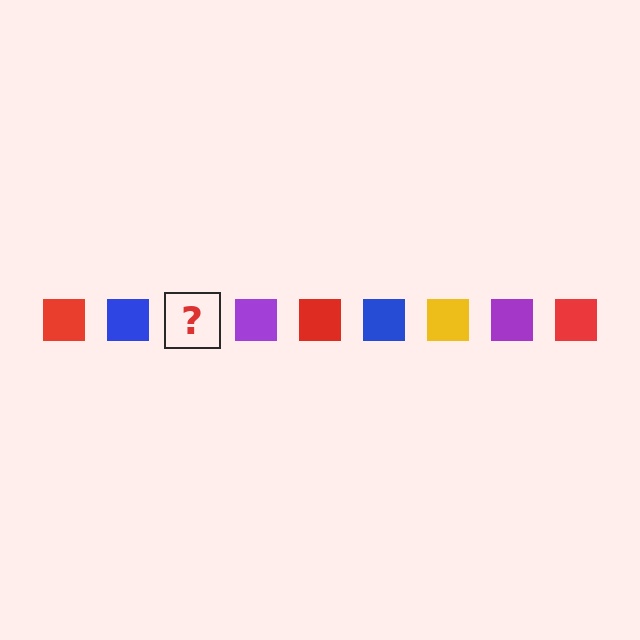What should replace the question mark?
The question mark should be replaced with a yellow square.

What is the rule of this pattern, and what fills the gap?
The rule is that the pattern cycles through red, blue, yellow, purple squares. The gap should be filled with a yellow square.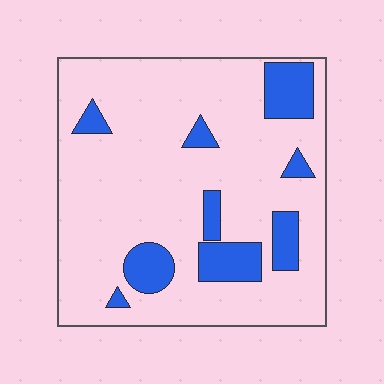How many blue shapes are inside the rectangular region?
9.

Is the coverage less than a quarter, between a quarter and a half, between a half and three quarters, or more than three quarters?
Less than a quarter.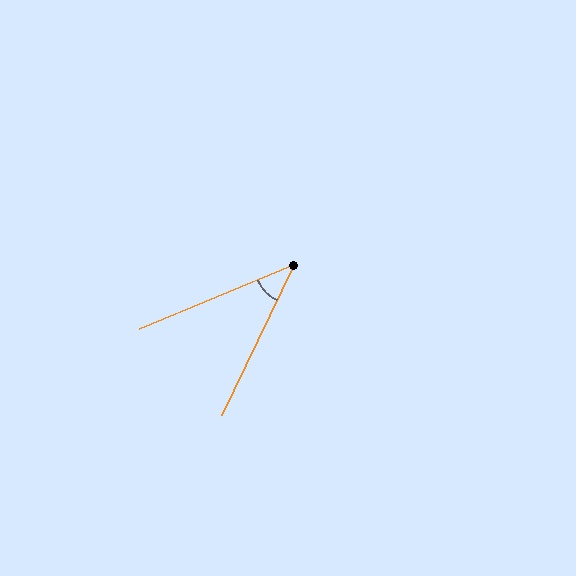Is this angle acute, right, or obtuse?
It is acute.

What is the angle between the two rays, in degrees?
Approximately 42 degrees.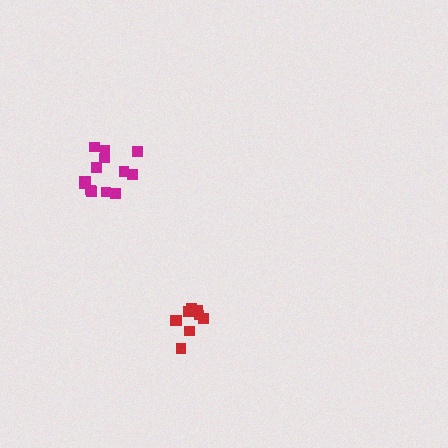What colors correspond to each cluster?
The clusters are colored: red, magenta.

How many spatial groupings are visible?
There are 2 spatial groupings.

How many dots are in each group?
Group 1: 9 dots, Group 2: 14 dots (23 total).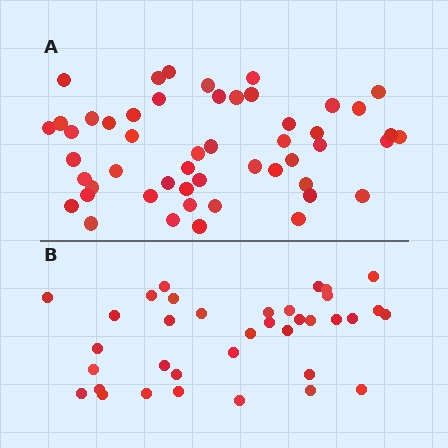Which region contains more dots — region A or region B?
Region A (the top region) has more dots.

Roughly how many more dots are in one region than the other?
Region A has approximately 15 more dots than region B.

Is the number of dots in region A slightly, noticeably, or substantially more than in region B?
Region A has noticeably more, but not dramatically so. The ratio is roughly 1.4 to 1.